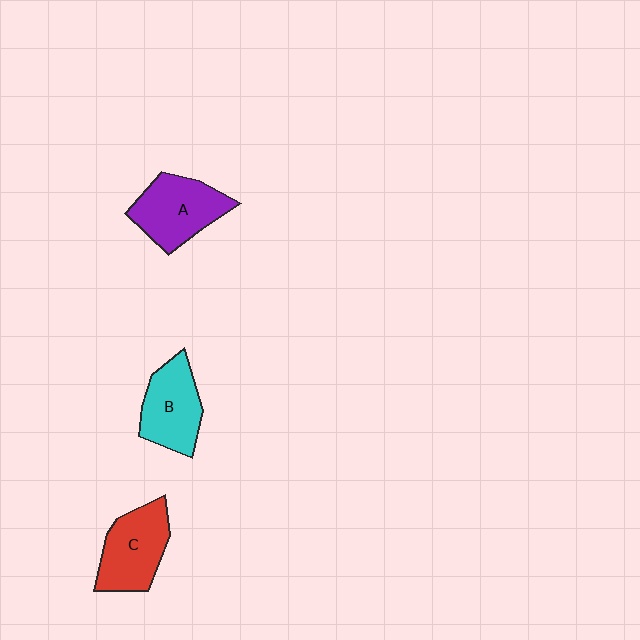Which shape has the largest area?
Shape A (purple).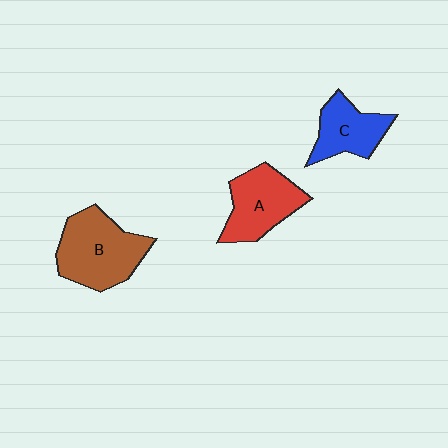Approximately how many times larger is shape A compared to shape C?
Approximately 1.2 times.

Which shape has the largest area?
Shape B (brown).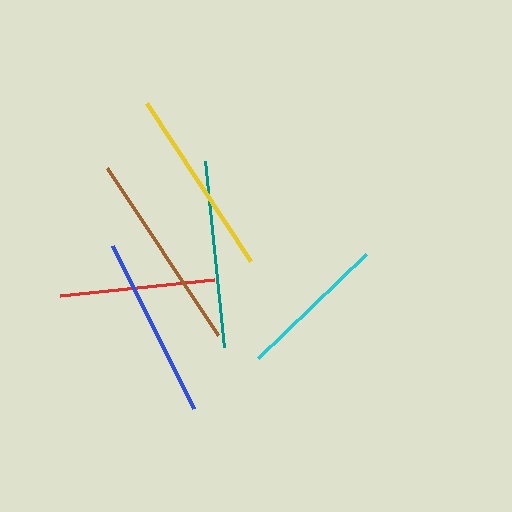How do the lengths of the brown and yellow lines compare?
The brown and yellow lines are approximately the same length.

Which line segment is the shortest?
The cyan line is the shortest at approximately 150 pixels.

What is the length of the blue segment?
The blue segment is approximately 182 pixels long.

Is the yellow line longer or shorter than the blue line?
The yellow line is longer than the blue line.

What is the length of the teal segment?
The teal segment is approximately 187 pixels long.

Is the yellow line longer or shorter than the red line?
The yellow line is longer than the red line.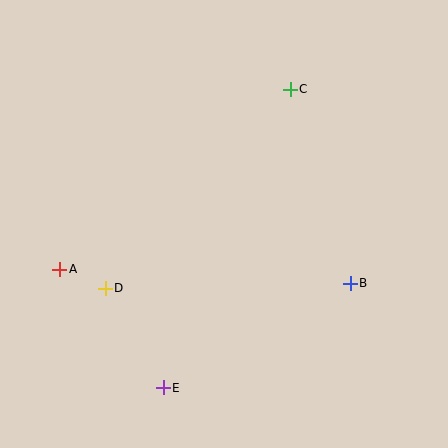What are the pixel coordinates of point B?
Point B is at (350, 283).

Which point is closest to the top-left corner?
Point A is closest to the top-left corner.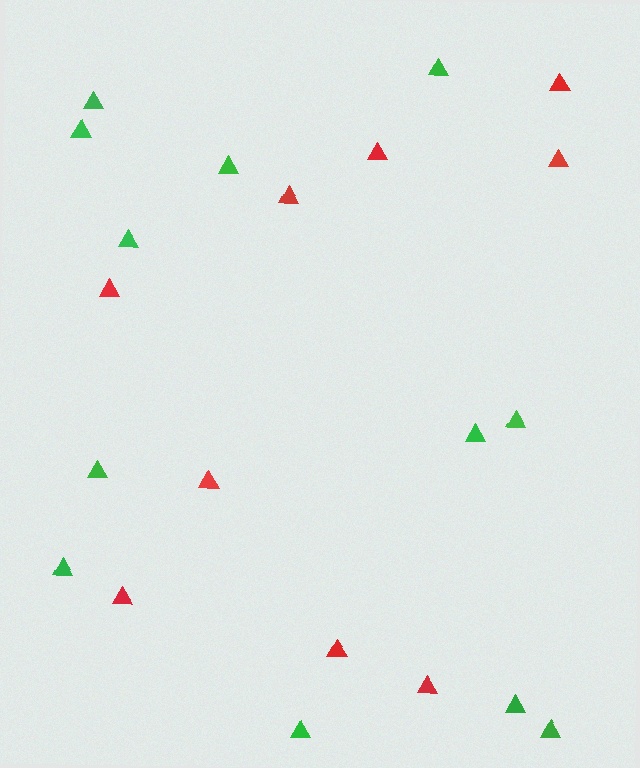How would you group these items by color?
There are 2 groups: one group of red triangles (9) and one group of green triangles (12).